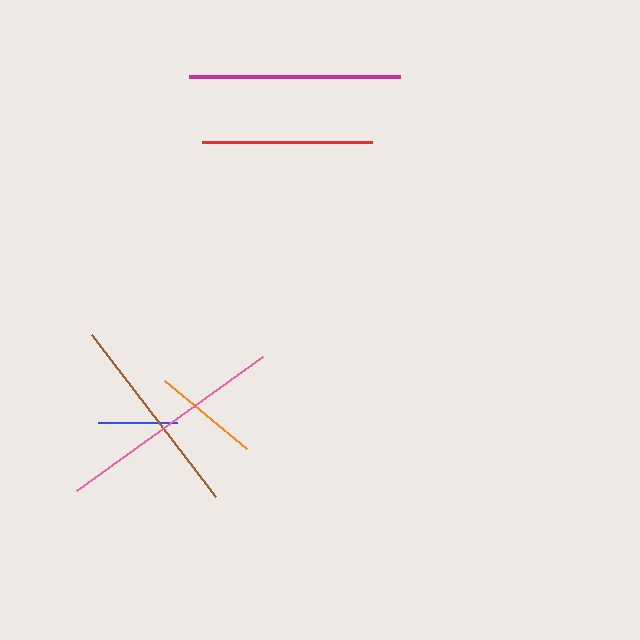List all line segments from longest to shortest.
From longest to shortest: pink, magenta, brown, red, orange, blue.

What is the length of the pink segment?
The pink segment is approximately 230 pixels long.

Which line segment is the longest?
The pink line is the longest at approximately 230 pixels.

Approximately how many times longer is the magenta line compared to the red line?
The magenta line is approximately 1.2 times the length of the red line.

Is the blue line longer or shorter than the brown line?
The brown line is longer than the blue line.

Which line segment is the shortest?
The blue line is the shortest at approximately 79 pixels.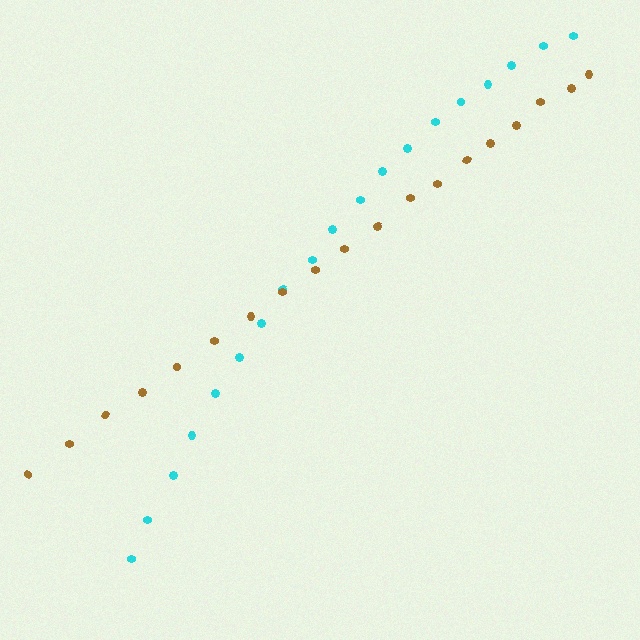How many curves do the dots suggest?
There are 2 distinct paths.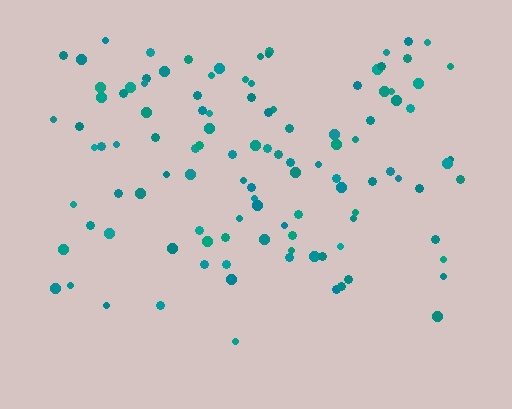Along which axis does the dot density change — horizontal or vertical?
Vertical.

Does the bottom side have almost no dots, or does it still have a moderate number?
Still a moderate number, just noticeably fewer than the top.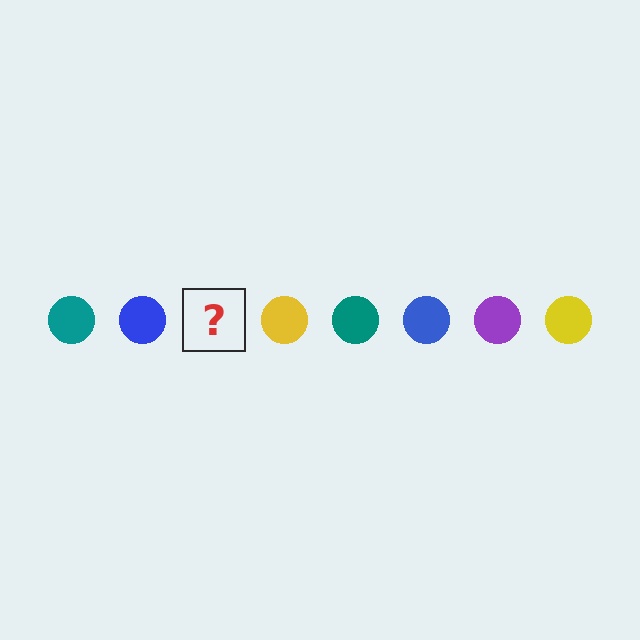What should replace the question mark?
The question mark should be replaced with a purple circle.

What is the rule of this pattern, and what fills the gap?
The rule is that the pattern cycles through teal, blue, purple, yellow circles. The gap should be filled with a purple circle.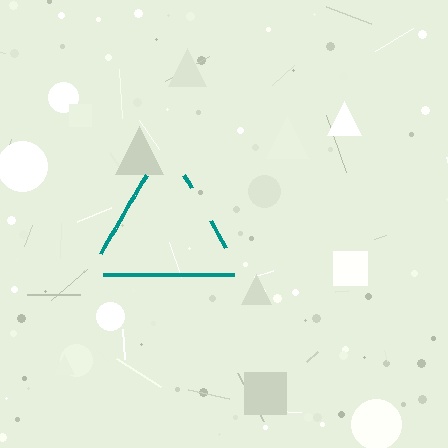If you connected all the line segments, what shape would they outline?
They would outline a triangle.